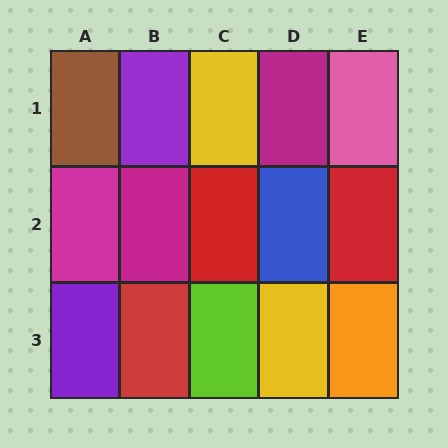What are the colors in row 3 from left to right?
Purple, red, lime, yellow, orange.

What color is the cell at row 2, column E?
Red.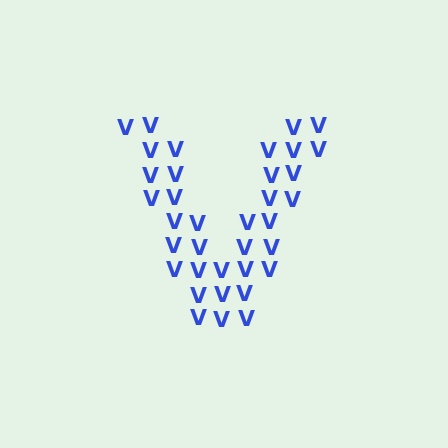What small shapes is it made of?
It is made of small letter V's.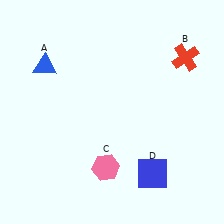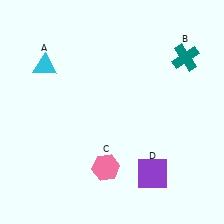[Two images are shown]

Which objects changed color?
A changed from blue to cyan. B changed from red to teal. D changed from blue to purple.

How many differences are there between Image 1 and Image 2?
There are 3 differences between the two images.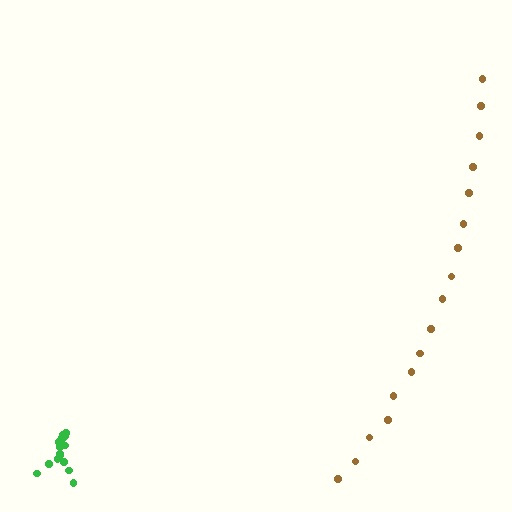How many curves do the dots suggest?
There are 2 distinct paths.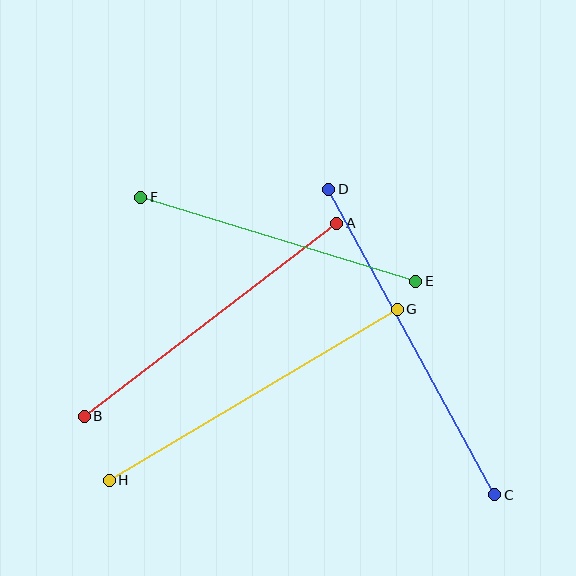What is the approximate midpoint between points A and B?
The midpoint is at approximately (211, 320) pixels.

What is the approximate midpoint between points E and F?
The midpoint is at approximately (278, 239) pixels.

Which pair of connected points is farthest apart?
Points C and D are farthest apart.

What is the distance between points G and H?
The distance is approximately 335 pixels.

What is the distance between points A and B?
The distance is approximately 318 pixels.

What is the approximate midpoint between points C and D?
The midpoint is at approximately (412, 342) pixels.